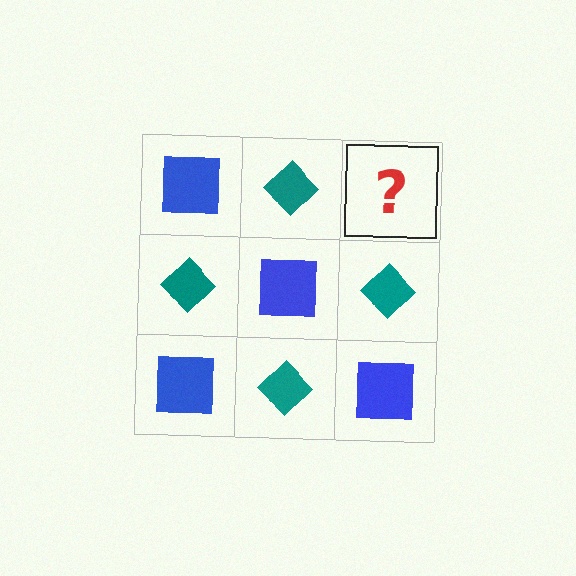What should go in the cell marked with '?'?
The missing cell should contain a blue square.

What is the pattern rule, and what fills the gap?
The rule is that it alternates blue square and teal diamond in a checkerboard pattern. The gap should be filled with a blue square.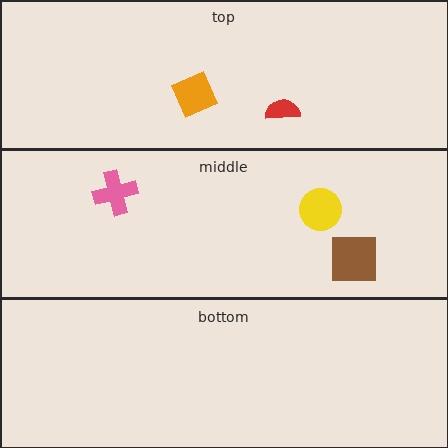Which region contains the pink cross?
The middle region.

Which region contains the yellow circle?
The middle region.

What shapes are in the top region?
The orange diamond, the red semicircle.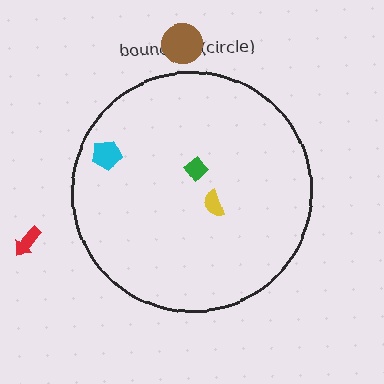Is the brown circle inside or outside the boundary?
Outside.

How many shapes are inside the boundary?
3 inside, 2 outside.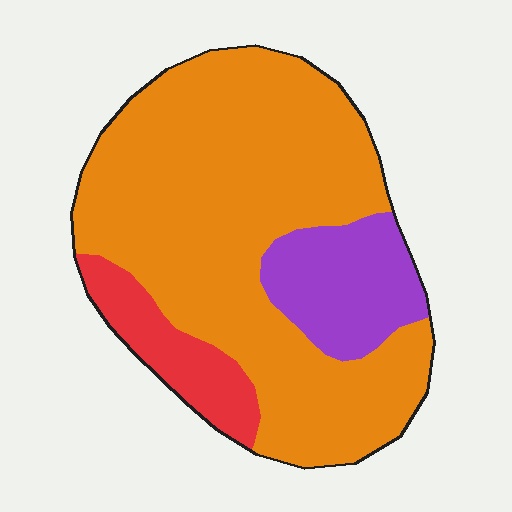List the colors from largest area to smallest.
From largest to smallest: orange, purple, red.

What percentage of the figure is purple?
Purple takes up about one sixth (1/6) of the figure.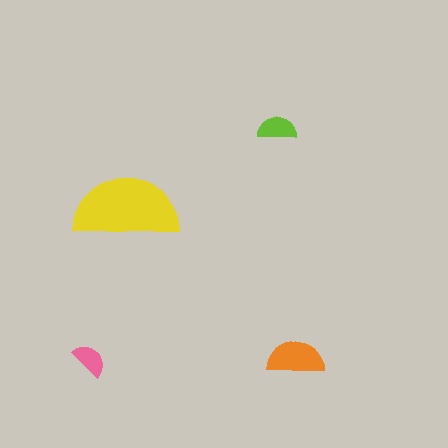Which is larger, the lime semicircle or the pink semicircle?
The lime one.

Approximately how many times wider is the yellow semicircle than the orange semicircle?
About 2 times wider.